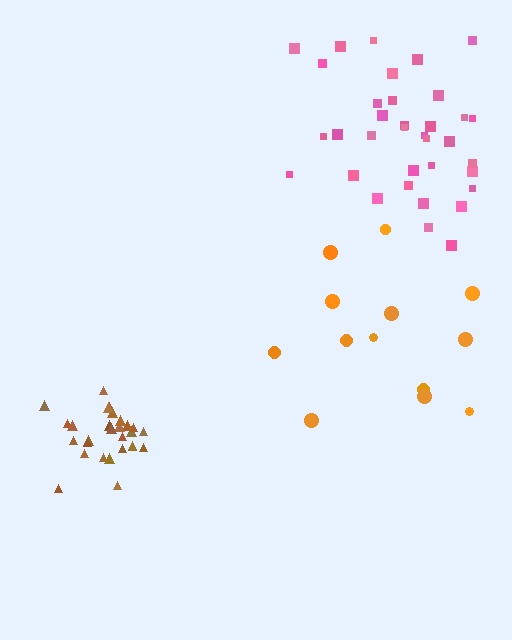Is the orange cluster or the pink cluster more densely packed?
Pink.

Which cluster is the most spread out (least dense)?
Orange.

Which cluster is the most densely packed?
Brown.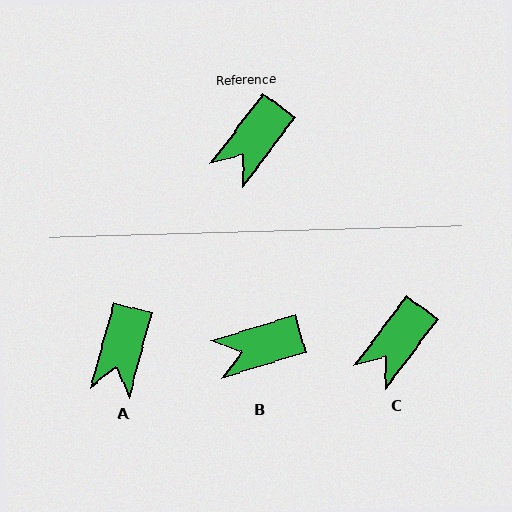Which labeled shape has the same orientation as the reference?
C.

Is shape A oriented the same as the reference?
No, it is off by about 22 degrees.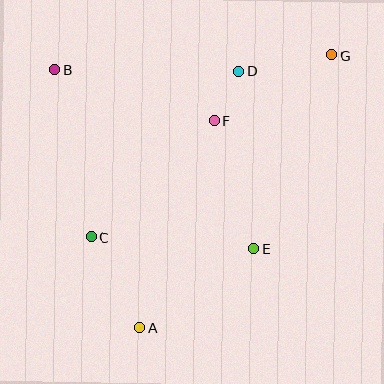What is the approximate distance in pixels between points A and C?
The distance between A and C is approximately 103 pixels.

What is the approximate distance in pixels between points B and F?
The distance between B and F is approximately 168 pixels.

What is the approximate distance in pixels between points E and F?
The distance between E and F is approximately 134 pixels.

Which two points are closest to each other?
Points D and F are closest to each other.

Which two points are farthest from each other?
Points A and G are farthest from each other.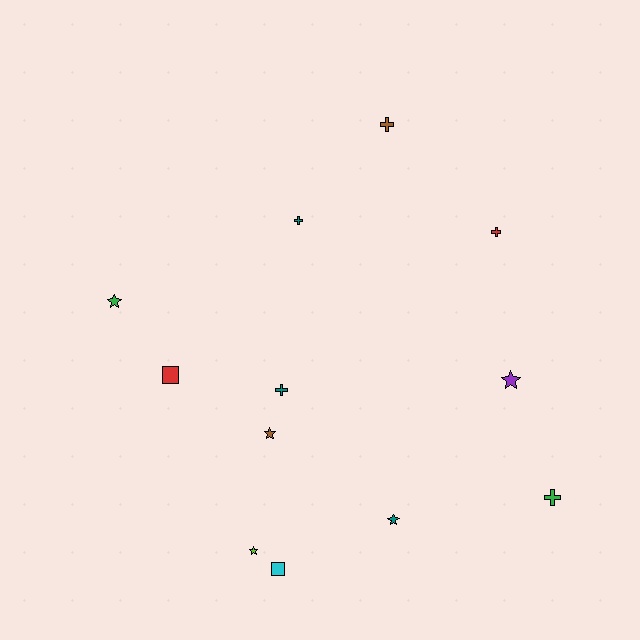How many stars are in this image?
There are 5 stars.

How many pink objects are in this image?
There are no pink objects.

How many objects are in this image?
There are 12 objects.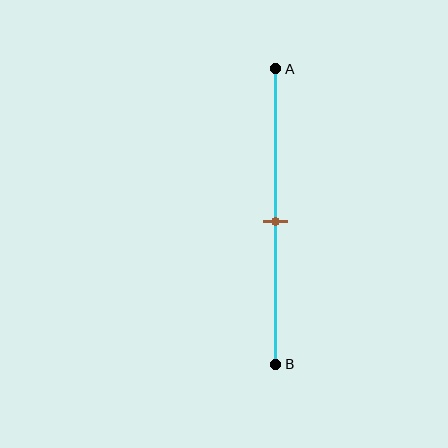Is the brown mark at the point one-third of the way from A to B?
No, the mark is at about 50% from A, not at the 33% one-third point.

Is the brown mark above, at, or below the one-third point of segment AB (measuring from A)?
The brown mark is below the one-third point of segment AB.